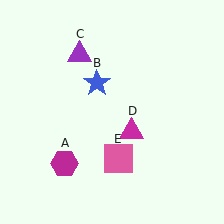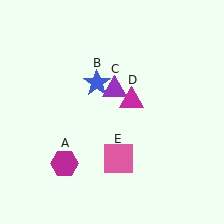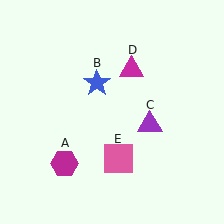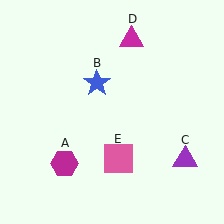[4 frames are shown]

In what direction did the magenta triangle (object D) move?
The magenta triangle (object D) moved up.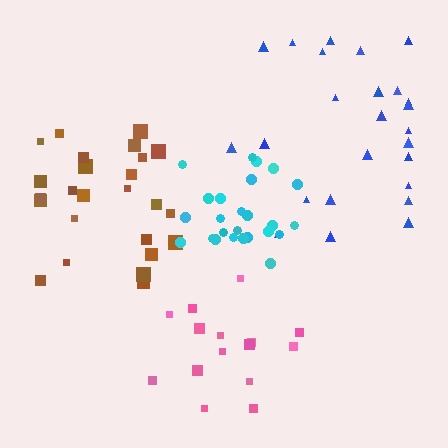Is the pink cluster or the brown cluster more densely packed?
Pink.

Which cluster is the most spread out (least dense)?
Blue.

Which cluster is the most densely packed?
Cyan.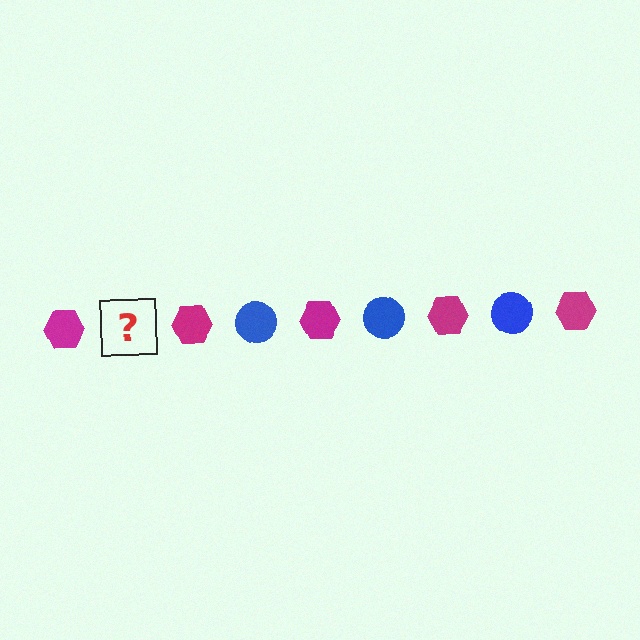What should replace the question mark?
The question mark should be replaced with a blue circle.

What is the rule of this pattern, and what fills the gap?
The rule is that the pattern alternates between magenta hexagon and blue circle. The gap should be filled with a blue circle.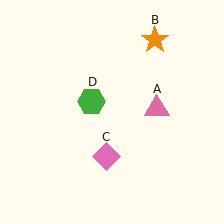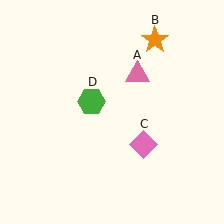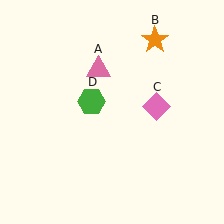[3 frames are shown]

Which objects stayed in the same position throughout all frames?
Orange star (object B) and green hexagon (object D) remained stationary.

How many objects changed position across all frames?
2 objects changed position: pink triangle (object A), pink diamond (object C).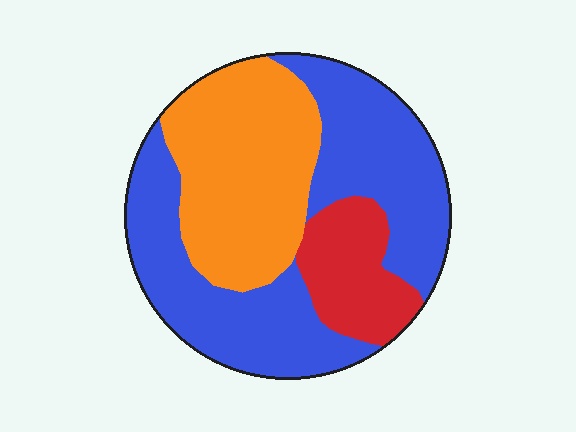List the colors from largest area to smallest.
From largest to smallest: blue, orange, red.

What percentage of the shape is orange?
Orange covers about 35% of the shape.